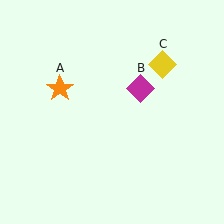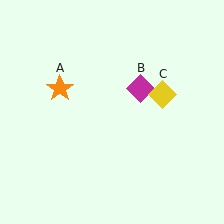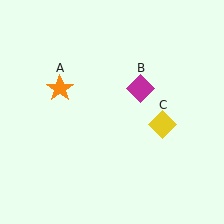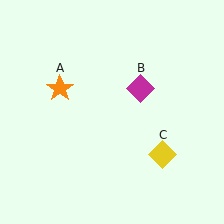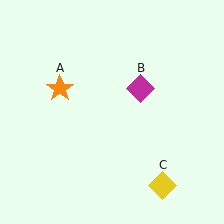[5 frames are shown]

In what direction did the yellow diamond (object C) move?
The yellow diamond (object C) moved down.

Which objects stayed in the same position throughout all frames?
Orange star (object A) and magenta diamond (object B) remained stationary.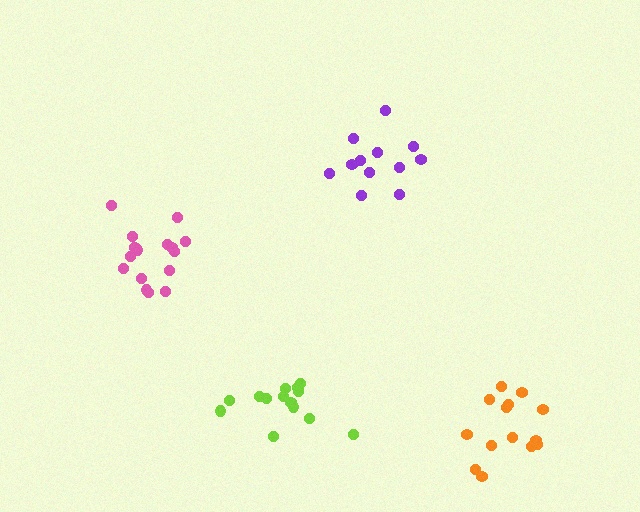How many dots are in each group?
Group 1: 14 dots, Group 2: 17 dots, Group 3: 14 dots, Group 4: 12 dots (57 total).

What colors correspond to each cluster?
The clusters are colored: orange, pink, lime, purple.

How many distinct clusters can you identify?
There are 4 distinct clusters.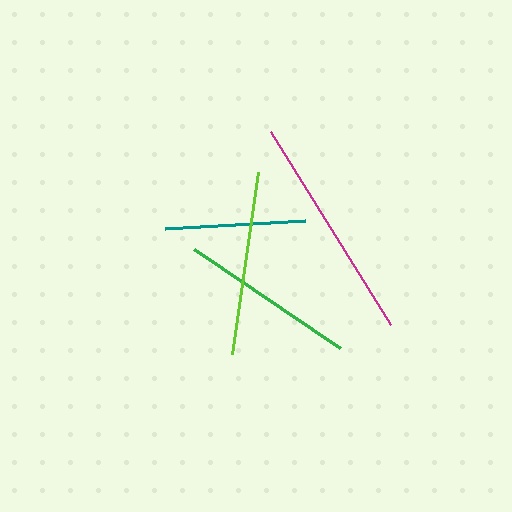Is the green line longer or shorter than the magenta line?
The magenta line is longer than the green line.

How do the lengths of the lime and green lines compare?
The lime and green lines are approximately the same length.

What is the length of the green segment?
The green segment is approximately 176 pixels long.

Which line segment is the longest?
The magenta line is the longest at approximately 227 pixels.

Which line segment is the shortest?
The teal line is the shortest at approximately 140 pixels.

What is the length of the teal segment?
The teal segment is approximately 140 pixels long.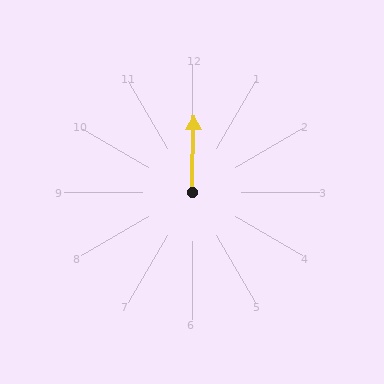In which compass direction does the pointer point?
North.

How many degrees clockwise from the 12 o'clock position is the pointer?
Approximately 1 degrees.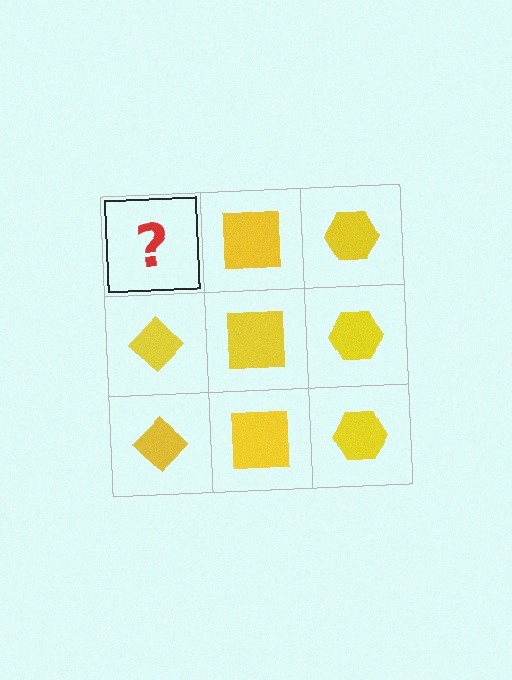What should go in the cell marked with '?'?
The missing cell should contain a yellow diamond.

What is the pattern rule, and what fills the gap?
The rule is that each column has a consistent shape. The gap should be filled with a yellow diamond.